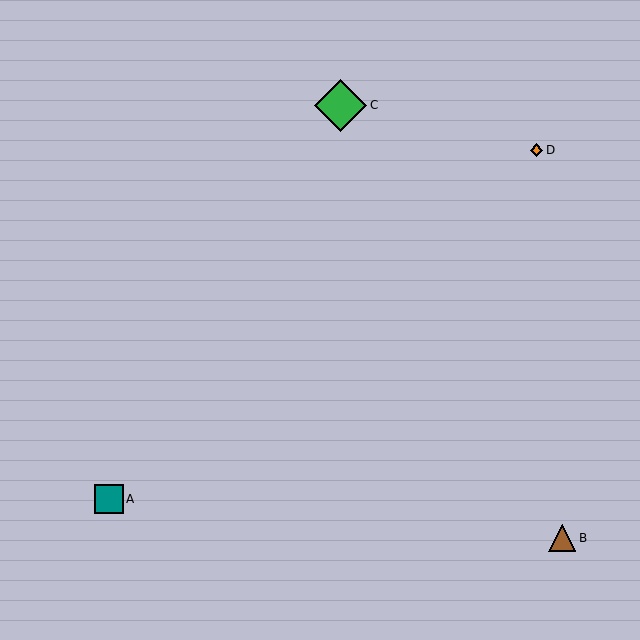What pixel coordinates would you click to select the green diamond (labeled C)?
Click at (341, 105) to select the green diamond C.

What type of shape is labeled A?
Shape A is a teal square.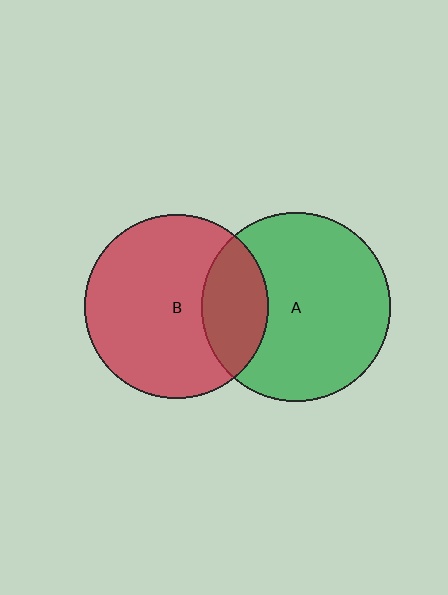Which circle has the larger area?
Circle A (green).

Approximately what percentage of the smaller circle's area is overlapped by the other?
Approximately 25%.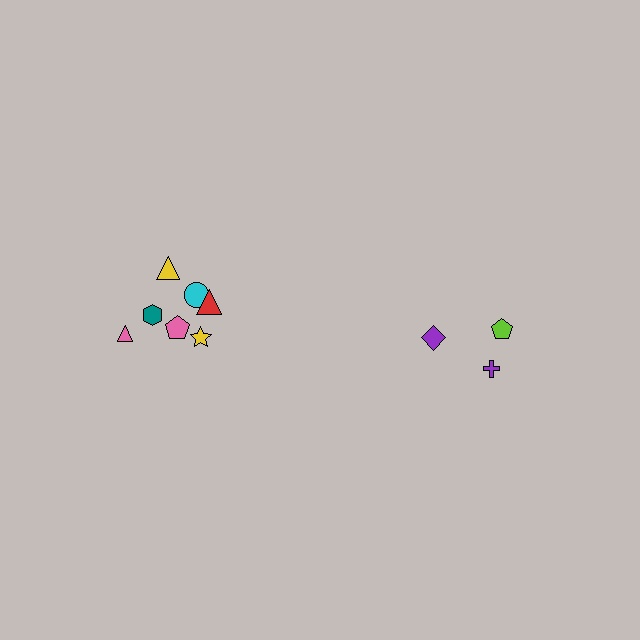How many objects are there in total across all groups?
There are 10 objects.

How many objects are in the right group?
There are 3 objects.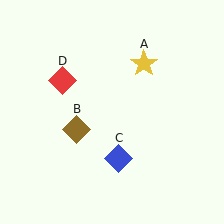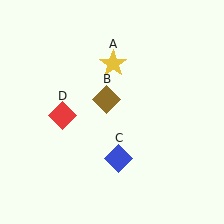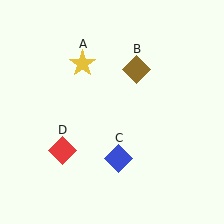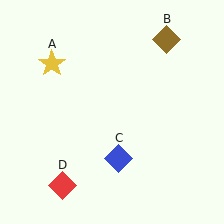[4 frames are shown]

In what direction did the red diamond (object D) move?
The red diamond (object D) moved down.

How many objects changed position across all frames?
3 objects changed position: yellow star (object A), brown diamond (object B), red diamond (object D).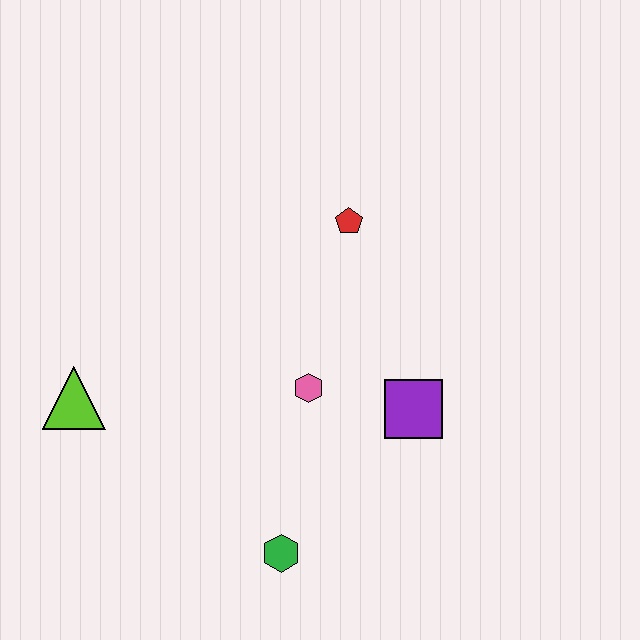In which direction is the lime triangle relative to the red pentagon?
The lime triangle is to the left of the red pentagon.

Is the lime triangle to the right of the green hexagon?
No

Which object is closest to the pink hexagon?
The purple square is closest to the pink hexagon.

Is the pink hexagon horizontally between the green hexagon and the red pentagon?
Yes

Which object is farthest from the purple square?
The lime triangle is farthest from the purple square.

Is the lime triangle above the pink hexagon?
No